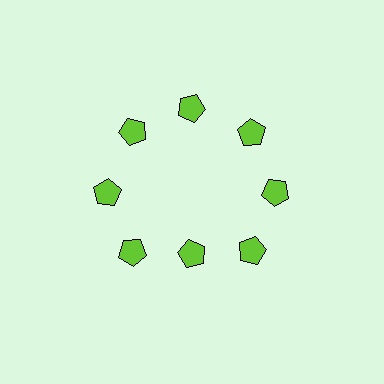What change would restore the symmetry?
The symmetry would be restored by moving it outward, back onto the ring so that all 8 pentagons sit at equal angles and equal distance from the center.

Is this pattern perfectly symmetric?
No. The 8 lime pentagons are arranged in a ring, but one element near the 6 o'clock position is pulled inward toward the center, breaking the 8-fold rotational symmetry.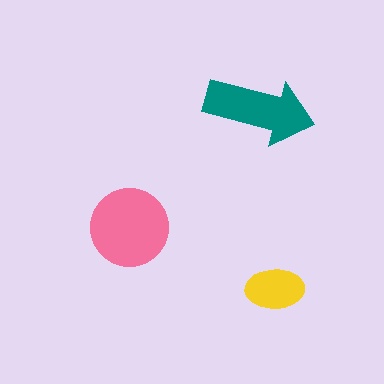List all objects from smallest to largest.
The yellow ellipse, the teal arrow, the pink circle.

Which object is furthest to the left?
The pink circle is leftmost.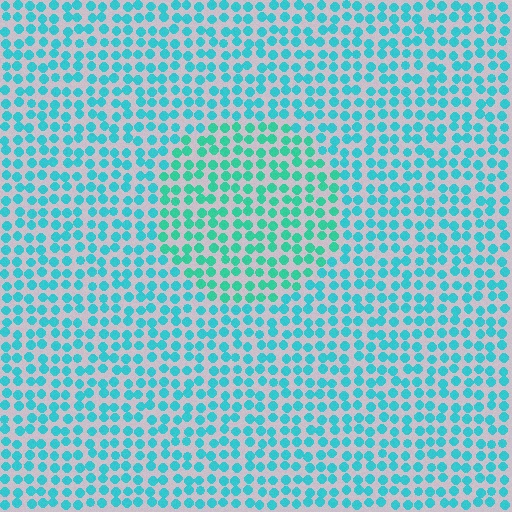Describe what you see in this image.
The image is filled with small cyan elements in a uniform arrangement. A circle-shaped region is visible where the elements are tinted to a slightly different hue, forming a subtle color boundary.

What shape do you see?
I see a circle.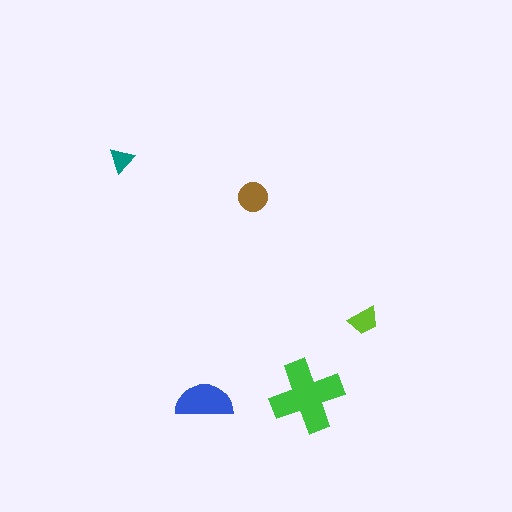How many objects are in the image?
There are 5 objects in the image.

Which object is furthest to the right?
The lime trapezoid is rightmost.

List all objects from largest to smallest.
The green cross, the blue semicircle, the brown circle, the lime trapezoid, the teal triangle.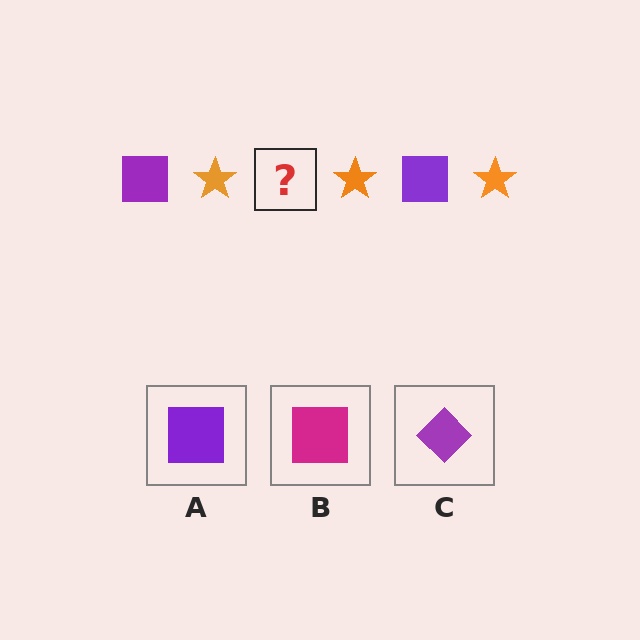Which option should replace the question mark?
Option A.